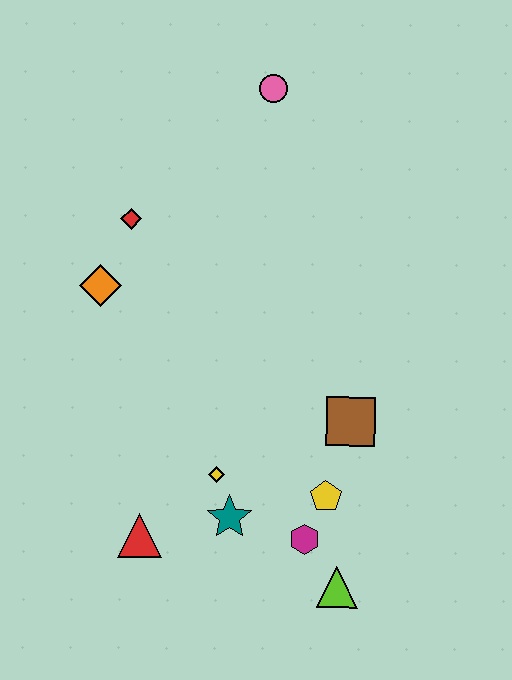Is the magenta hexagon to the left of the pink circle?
No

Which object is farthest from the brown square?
The pink circle is farthest from the brown square.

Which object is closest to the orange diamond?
The red diamond is closest to the orange diamond.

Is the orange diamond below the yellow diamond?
No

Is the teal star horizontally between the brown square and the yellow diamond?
Yes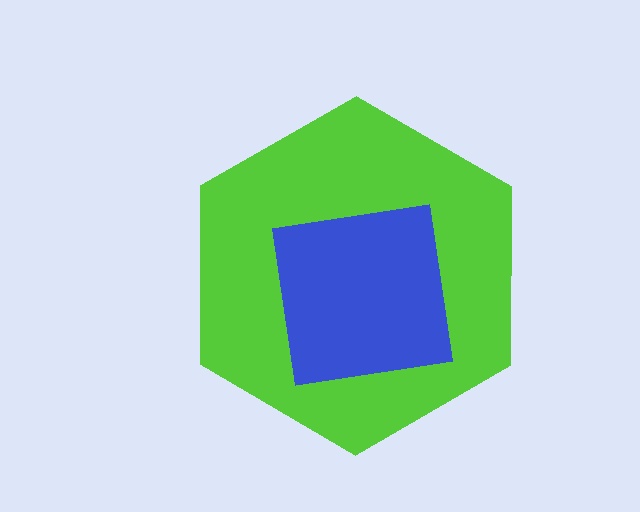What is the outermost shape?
The lime hexagon.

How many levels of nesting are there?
2.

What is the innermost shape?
The blue square.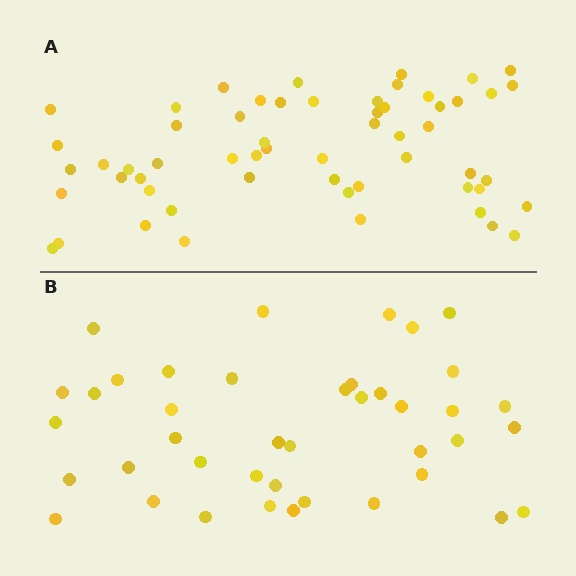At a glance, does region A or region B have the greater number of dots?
Region A (the top region) has more dots.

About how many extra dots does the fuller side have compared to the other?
Region A has approximately 15 more dots than region B.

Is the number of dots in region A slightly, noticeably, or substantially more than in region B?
Region A has noticeably more, but not dramatically so. The ratio is roughly 1.4 to 1.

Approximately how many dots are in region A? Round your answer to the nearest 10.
About 60 dots. (The exact count is 57, which rounds to 60.)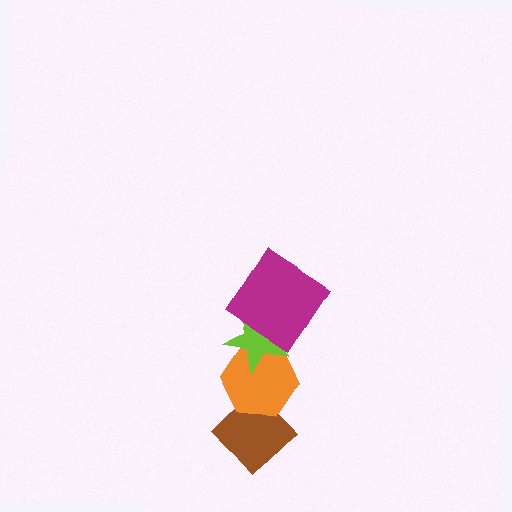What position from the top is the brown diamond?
The brown diamond is 4th from the top.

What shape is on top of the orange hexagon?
The lime star is on top of the orange hexagon.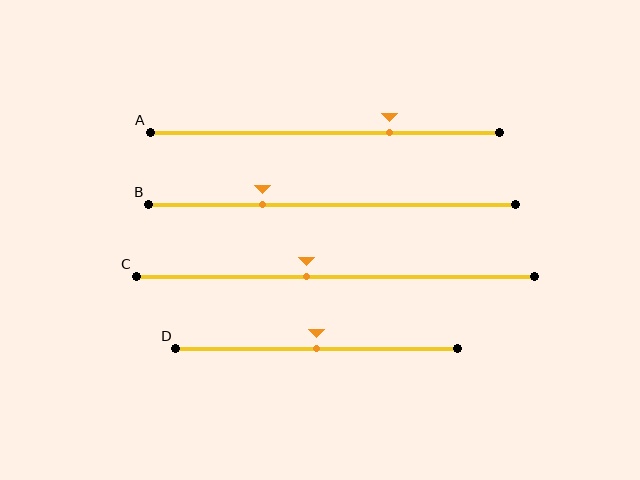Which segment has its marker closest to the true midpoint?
Segment D has its marker closest to the true midpoint.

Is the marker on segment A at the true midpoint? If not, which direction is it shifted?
No, the marker on segment A is shifted to the right by about 19% of the segment length.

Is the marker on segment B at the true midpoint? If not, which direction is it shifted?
No, the marker on segment B is shifted to the left by about 19% of the segment length.